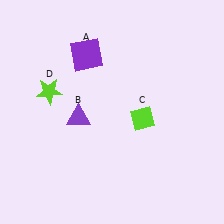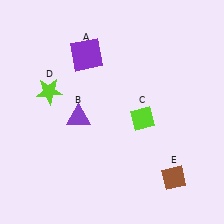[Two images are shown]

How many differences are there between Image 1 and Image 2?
There is 1 difference between the two images.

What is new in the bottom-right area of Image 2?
A brown diamond (E) was added in the bottom-right area of Image 2.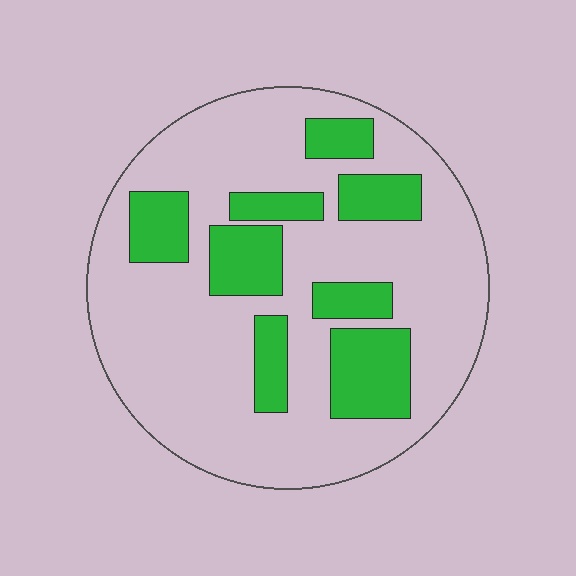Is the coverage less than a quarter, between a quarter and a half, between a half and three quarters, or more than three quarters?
Between a quarter and a half.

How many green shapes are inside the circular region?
8.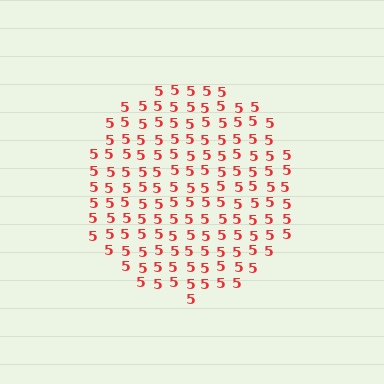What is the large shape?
The large shape is a circle.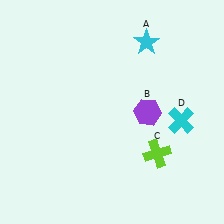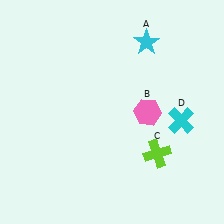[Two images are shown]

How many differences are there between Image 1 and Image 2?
There is 1 difference between the two images.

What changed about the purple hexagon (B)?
In Image 1, B is purple. In Image 2, it changed to pink.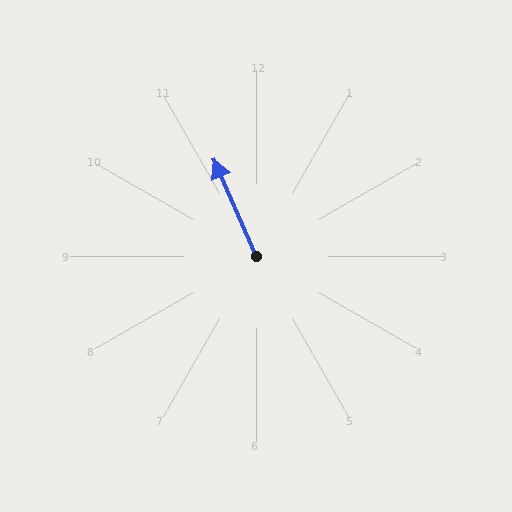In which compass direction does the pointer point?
Northwest.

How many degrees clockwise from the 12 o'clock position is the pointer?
Approximately 336 degrees.